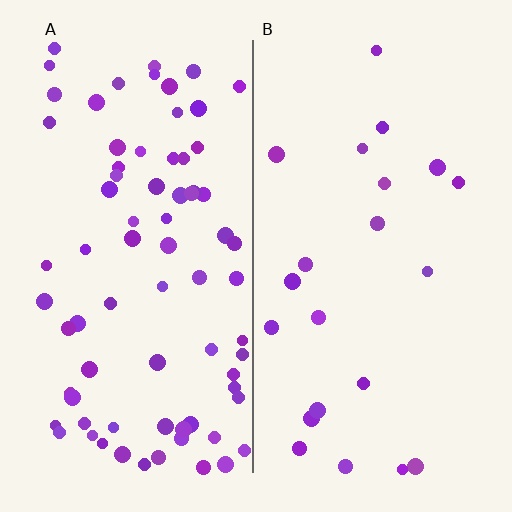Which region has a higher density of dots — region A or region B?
A (the left).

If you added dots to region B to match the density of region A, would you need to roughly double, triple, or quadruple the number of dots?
Approximately quadruple.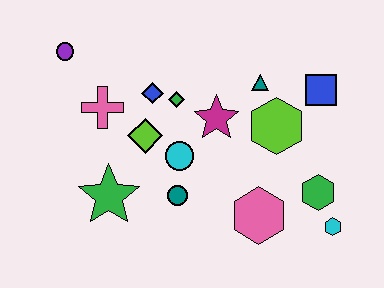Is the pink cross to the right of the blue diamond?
No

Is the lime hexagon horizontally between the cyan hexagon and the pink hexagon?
Yes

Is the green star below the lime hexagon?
Yes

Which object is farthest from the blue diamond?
The cyan hexagon is farthest from the blue diamond.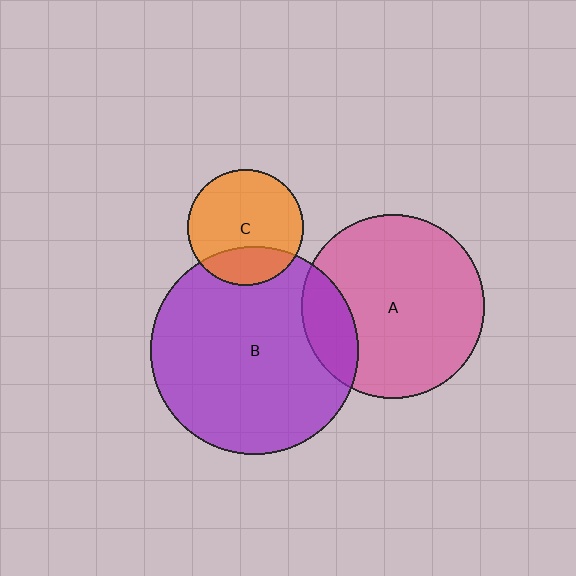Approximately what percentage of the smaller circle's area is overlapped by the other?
Approximately 15%.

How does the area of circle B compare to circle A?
Approximately 1.3 times.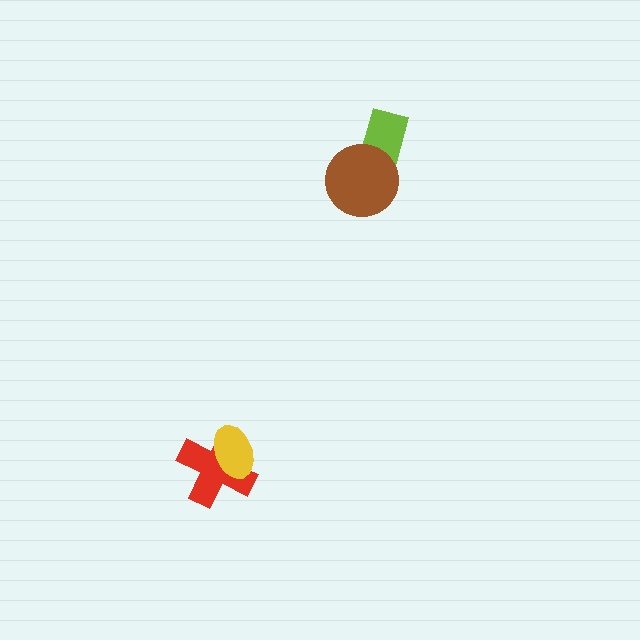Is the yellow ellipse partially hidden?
No, no other shape covers it.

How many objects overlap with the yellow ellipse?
1 object overlaps with the yellow ellipse.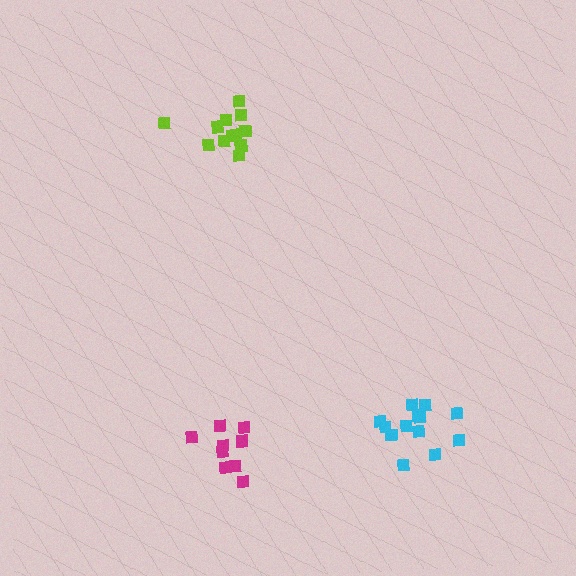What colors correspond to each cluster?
The clusters are colored: lime, cyan, magenta.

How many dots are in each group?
Group 1: 12 dots, Group 2: 13 dots, Group 3: 9 dots (34 total).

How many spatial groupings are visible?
There are 3 spatial groupings.